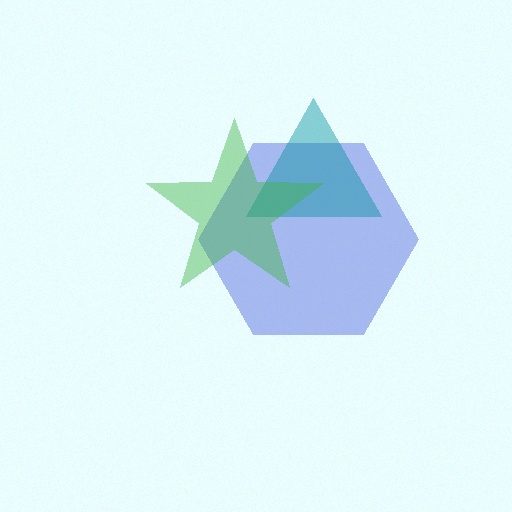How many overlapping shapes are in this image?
There are 3 overlapping shapes in the image.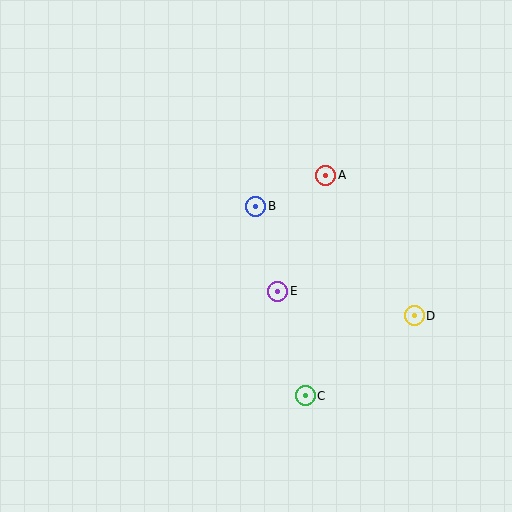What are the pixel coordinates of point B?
Point B is at (256, 206).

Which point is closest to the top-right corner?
Point A is closest to the top-right corner.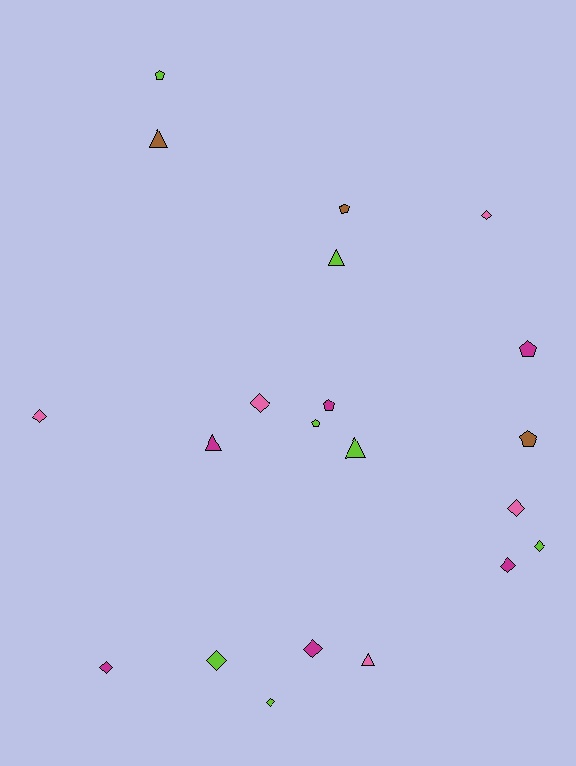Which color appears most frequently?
Lime, with 7 objects.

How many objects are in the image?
There are 21 objects.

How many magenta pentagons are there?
There are 2 magenta pentagons.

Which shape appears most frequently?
Diamond, with 10 objects.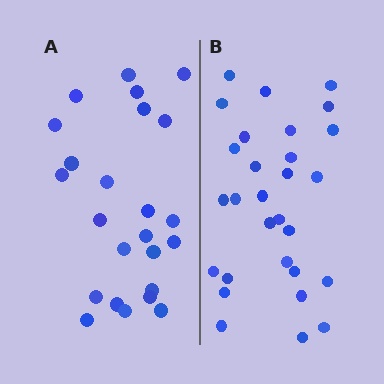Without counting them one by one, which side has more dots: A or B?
Region B (the right region) has more dots.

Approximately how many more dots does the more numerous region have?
Region B has about 5 more dots than region A.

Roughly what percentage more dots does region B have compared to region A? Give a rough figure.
About 20% more.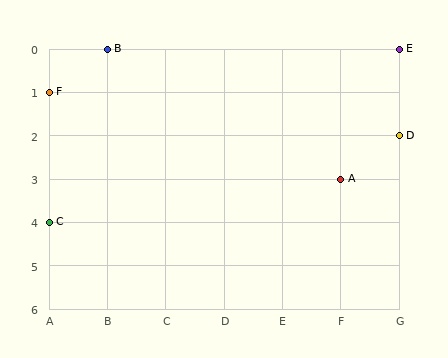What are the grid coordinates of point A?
Point A is at grid coordinates (F, 3).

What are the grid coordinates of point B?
Point B is at grid coordinates (B, 0).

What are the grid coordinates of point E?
Point E is at grid coordinates (G, 0).